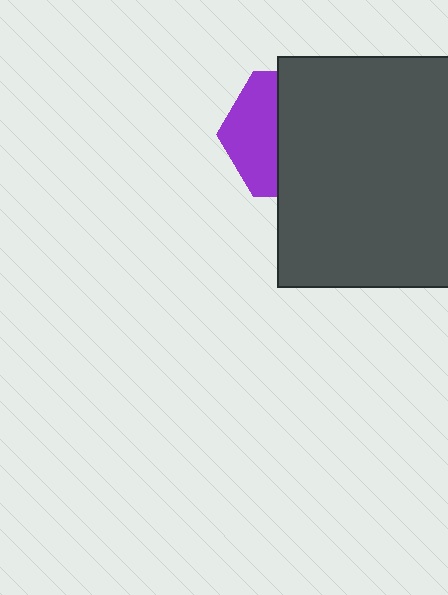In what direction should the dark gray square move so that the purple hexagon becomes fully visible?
The dark gray square should move right. That is the shortest direction to clear the overlap and leave the purple hexagon fully visible.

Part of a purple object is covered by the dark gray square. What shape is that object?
It is a hexagon.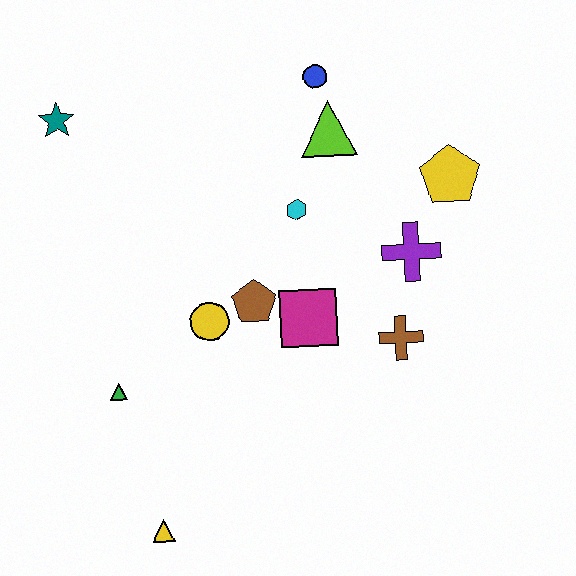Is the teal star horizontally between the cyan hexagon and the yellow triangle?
No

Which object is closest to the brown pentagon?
The yellow circle is closest to the brown pentagon.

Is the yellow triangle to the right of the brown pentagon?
No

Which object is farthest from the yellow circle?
The yellow pentagon is farthest from the yellow circle.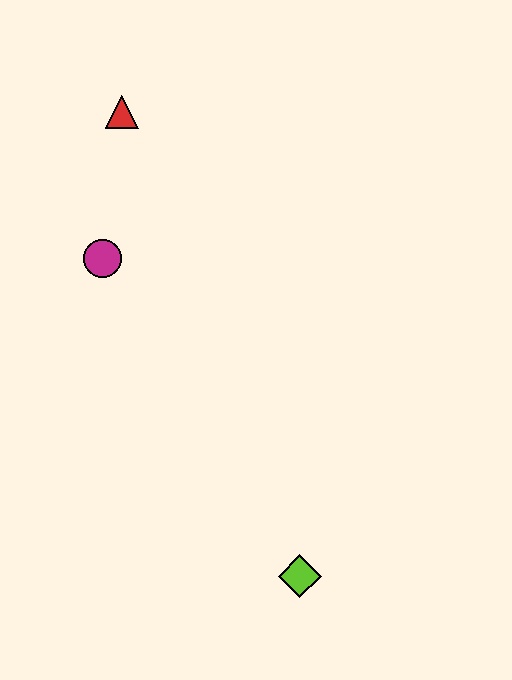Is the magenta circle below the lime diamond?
No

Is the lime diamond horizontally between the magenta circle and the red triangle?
No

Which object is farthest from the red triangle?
The lime diamond is farthest from the red triangle.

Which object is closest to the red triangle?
The magenta circle is closest to the red triangle.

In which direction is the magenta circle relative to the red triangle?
The magenta circle is below the red triangle.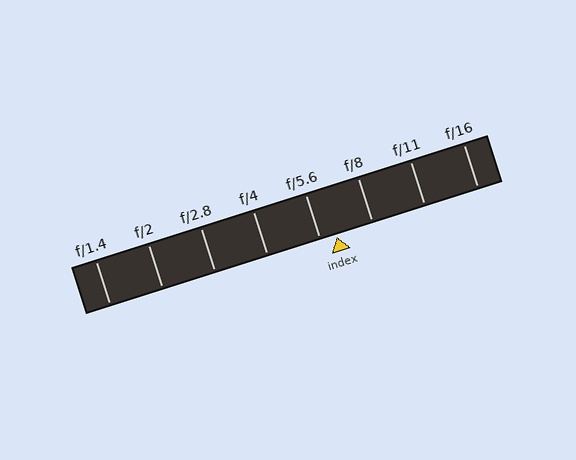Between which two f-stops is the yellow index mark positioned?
The index mark is between f/5.6 and f/8.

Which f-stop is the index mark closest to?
The index mark is closest to f/5.6.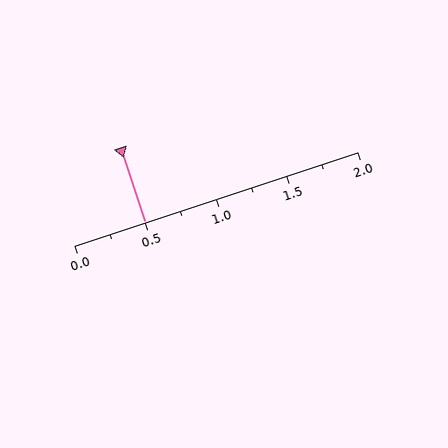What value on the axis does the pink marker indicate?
The marker indicates approximately 0.5.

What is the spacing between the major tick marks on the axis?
The major ticks are spaced 0.5 apart.